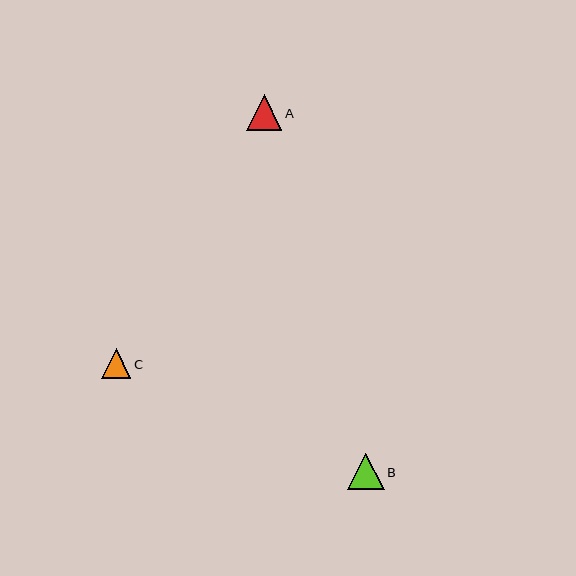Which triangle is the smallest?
Triangle C is the smallest with a size of approximately 30 pixels.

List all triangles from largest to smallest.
From largest to smallest: B, A, C.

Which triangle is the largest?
Triangle B is the largest with a size of approximately 36 pixels.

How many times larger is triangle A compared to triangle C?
Triangle A is approximately 1.2 times the size of triangle C.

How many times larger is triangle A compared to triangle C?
Triangle A is approximately 1.2 times the size of triangle C.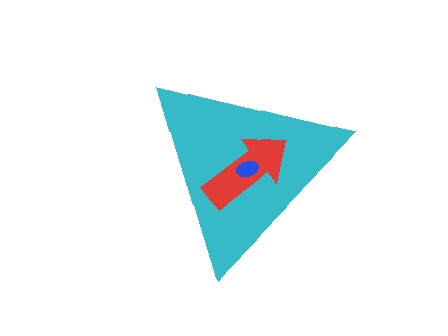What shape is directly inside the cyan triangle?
The red arrow.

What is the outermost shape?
The cyan triangle.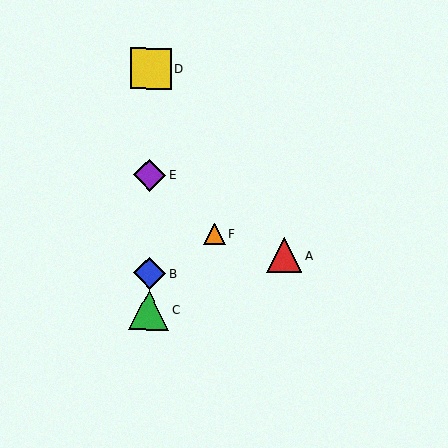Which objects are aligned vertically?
Objects B, C, D, E are aligned vertically.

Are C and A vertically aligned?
No, C is at x≈149 and A is at x≈284.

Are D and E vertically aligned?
Yes, both are at x≈151.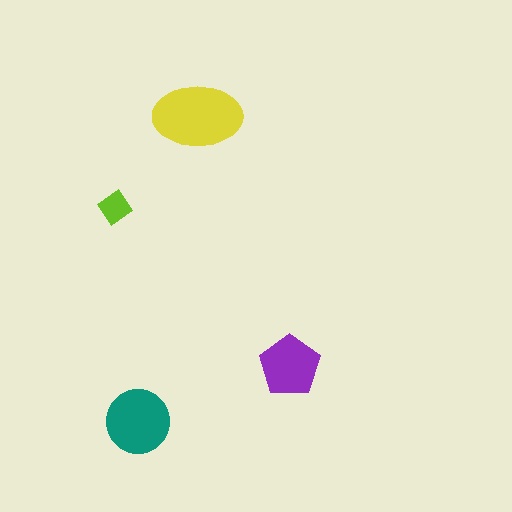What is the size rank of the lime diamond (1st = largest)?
4th.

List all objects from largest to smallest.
The yellow ellipse, the teal circle, the purple pentagon, the lime diamond.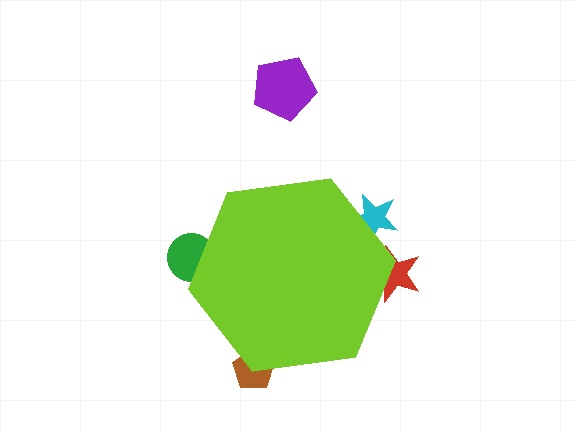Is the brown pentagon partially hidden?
Yes, the brown pentagon is partially hidden behind the lime hexagon.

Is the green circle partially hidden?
Yes, the green circle is partially hidden behind the lime hexagon.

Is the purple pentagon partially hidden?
No, the purple pentagon is fully visible.